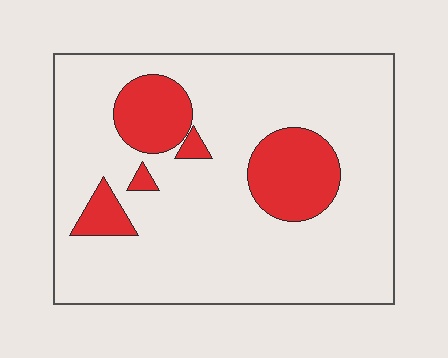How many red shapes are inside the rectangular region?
5.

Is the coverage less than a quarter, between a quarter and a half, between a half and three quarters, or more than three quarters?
Less than a quarter.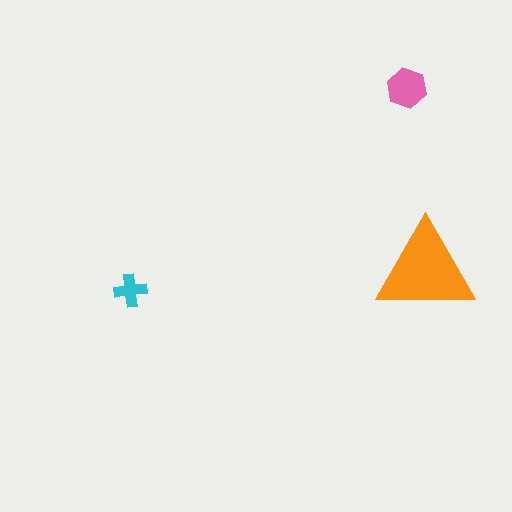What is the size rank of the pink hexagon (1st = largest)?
2nd.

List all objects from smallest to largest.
The cyan cross, the pink hexagon, the orange triangle.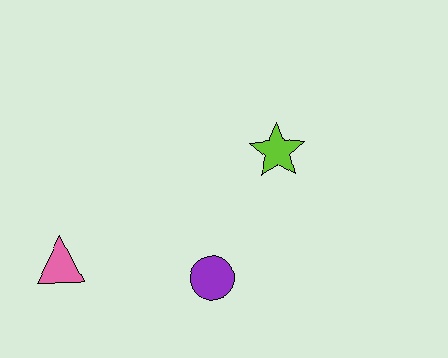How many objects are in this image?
There are 3 objects.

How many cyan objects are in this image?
There are no cyan objects.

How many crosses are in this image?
There are no crosses.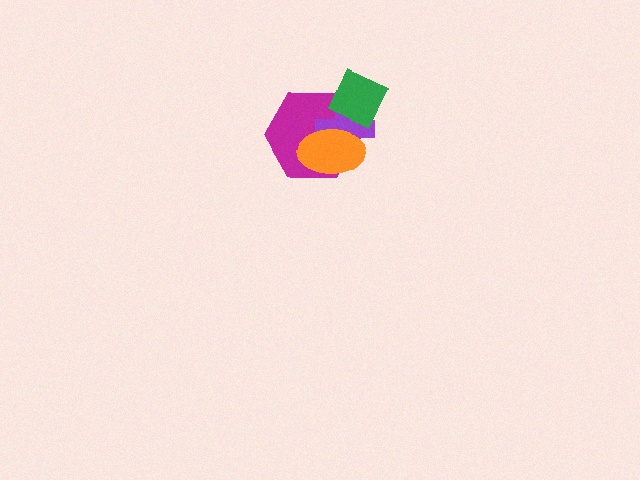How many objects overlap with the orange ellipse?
2 objects overlap with the orange ellipse.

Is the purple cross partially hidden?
Yes, it is partially covered by another shape.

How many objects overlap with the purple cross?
3 objects overlap with the purple cross.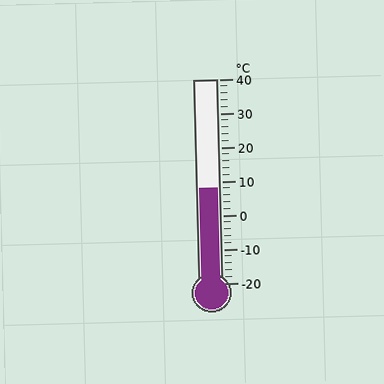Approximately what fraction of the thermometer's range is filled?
The thermometer is filled to approximately 45% of its range.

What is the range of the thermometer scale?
The thermometer scale ranges from -20°C to 40°C.